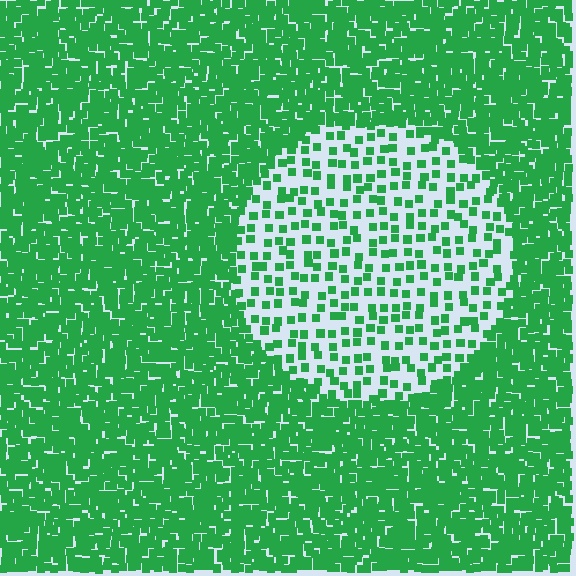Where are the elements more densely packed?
The elements are more densely packed outside the circle boundary.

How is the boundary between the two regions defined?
The boundary is defined by a change in element density (approximately 3.1x ratio). All elements are the same color, size, and shape.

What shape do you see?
I see a circle.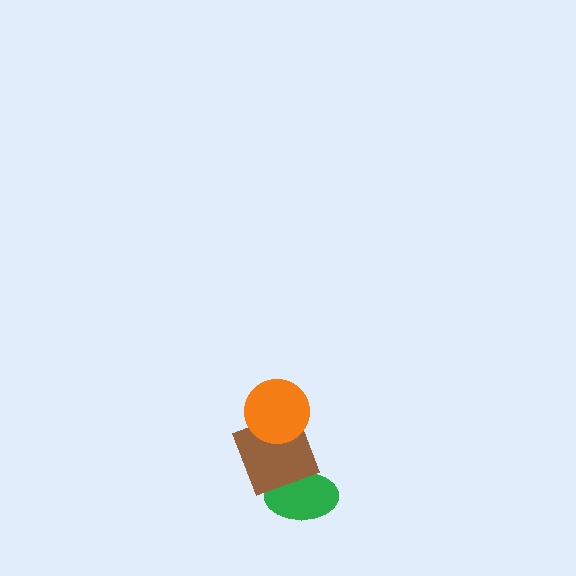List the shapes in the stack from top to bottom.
From top to bottom: the orange circle, the brown square, the green ellipse.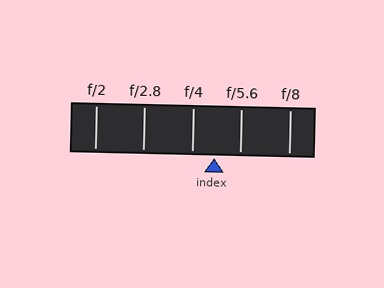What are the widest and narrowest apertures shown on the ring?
The widest aperture shown is f/2 and the narrowest is f/8.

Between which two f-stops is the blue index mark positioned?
The index mark is between f/4 and f/5.6.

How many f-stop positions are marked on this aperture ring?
There are 5 f-stop positions marked.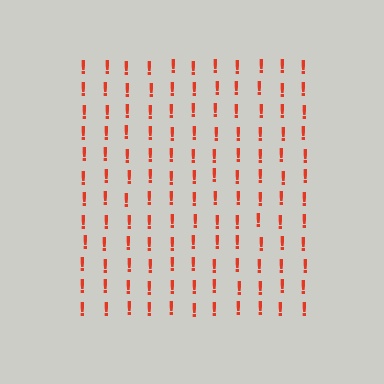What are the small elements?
The small elements are exclamation marks.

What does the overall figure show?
The overall figure shows a square.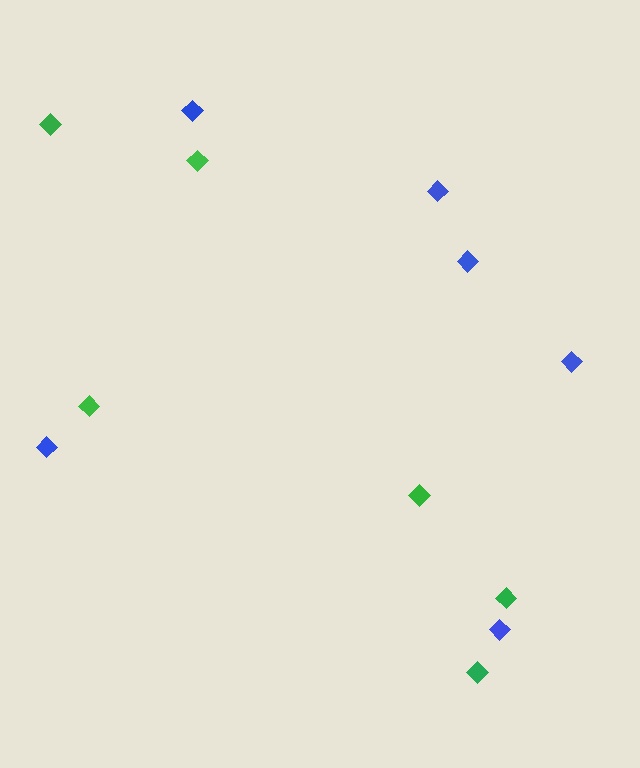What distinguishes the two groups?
There are 2 groups: one group of blue diamonds (6) and one group of green diamonds (6).